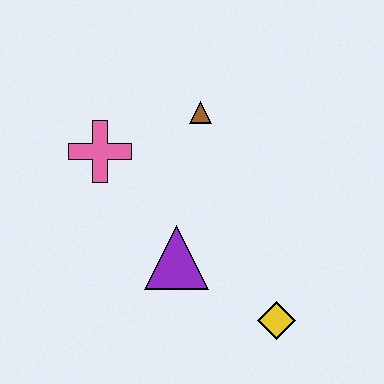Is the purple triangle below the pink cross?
Yes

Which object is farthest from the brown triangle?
The yellow diamond is farthest from the brown triangle.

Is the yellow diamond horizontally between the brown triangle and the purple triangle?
No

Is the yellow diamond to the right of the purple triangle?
Yes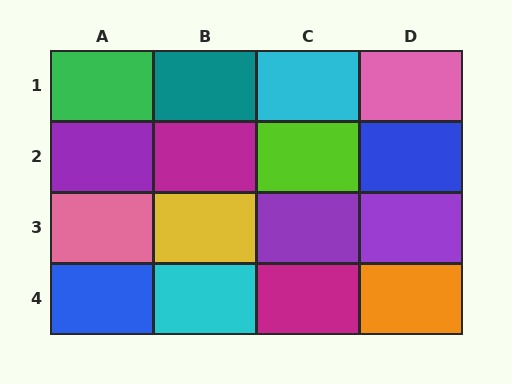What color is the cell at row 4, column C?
Magenta.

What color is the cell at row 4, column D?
Orange.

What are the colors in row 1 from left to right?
Green, teal, cyan, pink.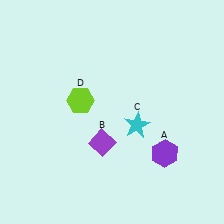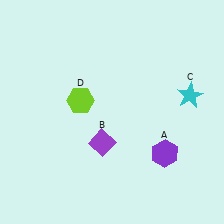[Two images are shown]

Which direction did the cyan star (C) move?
The cyan star (C) moved right.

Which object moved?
The cyan star (C) moved right.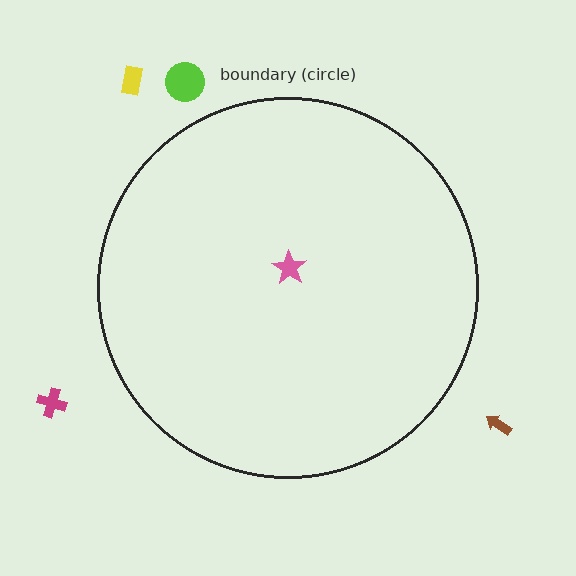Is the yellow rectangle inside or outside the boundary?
Outside.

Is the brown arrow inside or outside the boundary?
Outside.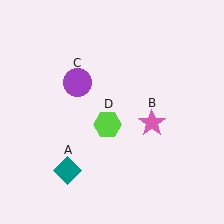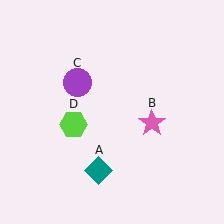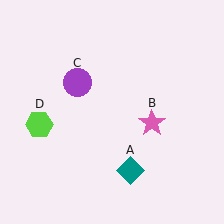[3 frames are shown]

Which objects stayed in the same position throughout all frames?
Pink star (object B) and purple circle (object C) remained stationary.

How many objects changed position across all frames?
2 objects changed position: teal diamond (object A), lime hexagon (object D).